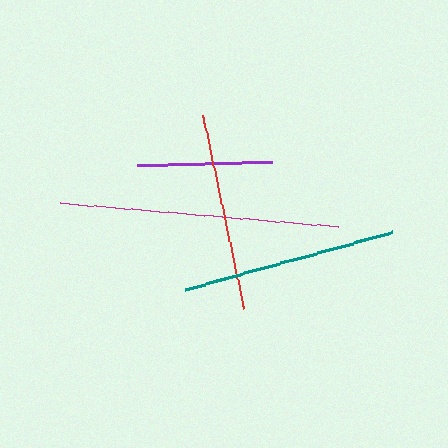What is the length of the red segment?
The red segment is approximately 198 pixels long.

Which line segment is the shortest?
The purple line is the shortest at approximately 135 pixels.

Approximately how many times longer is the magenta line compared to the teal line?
The magenta line is approximately 1.3 times the length of the teal line.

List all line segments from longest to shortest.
From longest to shortest: magenta, teal, red, purple.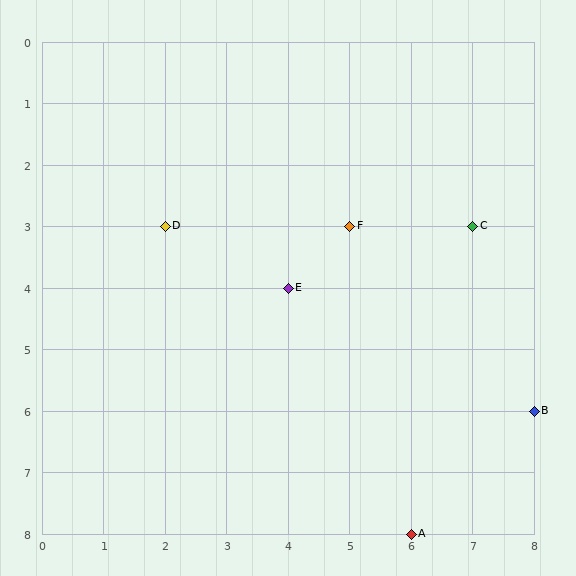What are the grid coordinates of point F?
Point F is at grid coordinates (5, 3).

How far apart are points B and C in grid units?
Points B and C are 1 column and 3 rows apart (about 3.2 grid units diagonally).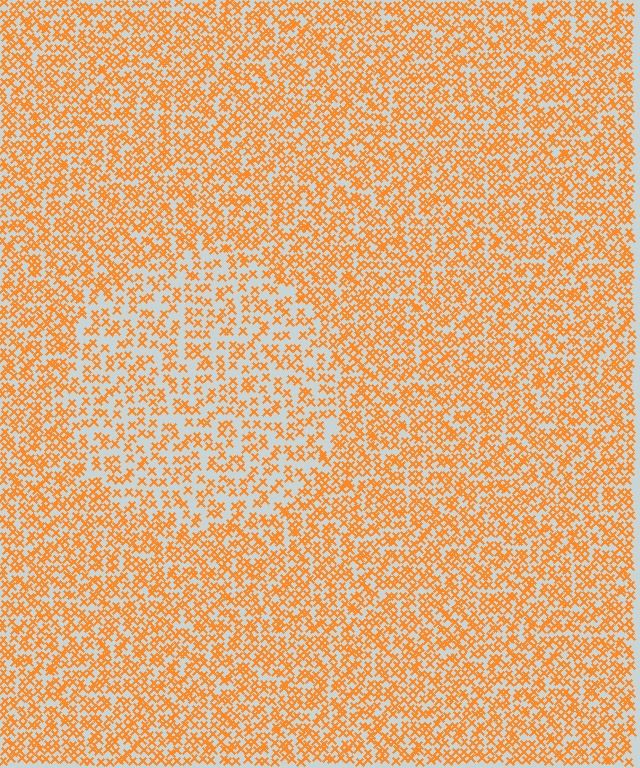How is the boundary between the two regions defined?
The boundary is defined by a change in element density (approximately 1.7x ratio). All elements are the same color, size, and shape.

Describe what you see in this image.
The image contains small orange elements arranged at two different densities. A circle-shaped region is visible where the elements are less densely packed than the surrounding area.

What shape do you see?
I see a circle.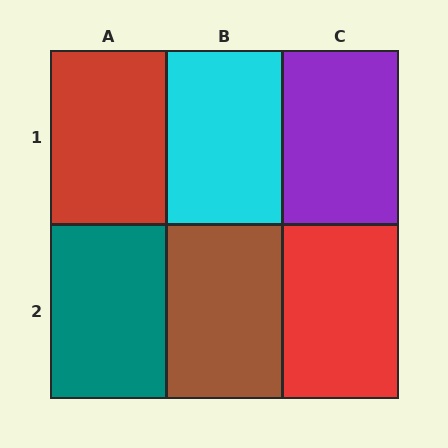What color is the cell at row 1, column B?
Cyan.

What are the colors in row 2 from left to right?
Teal, brown, red.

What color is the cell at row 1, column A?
Red.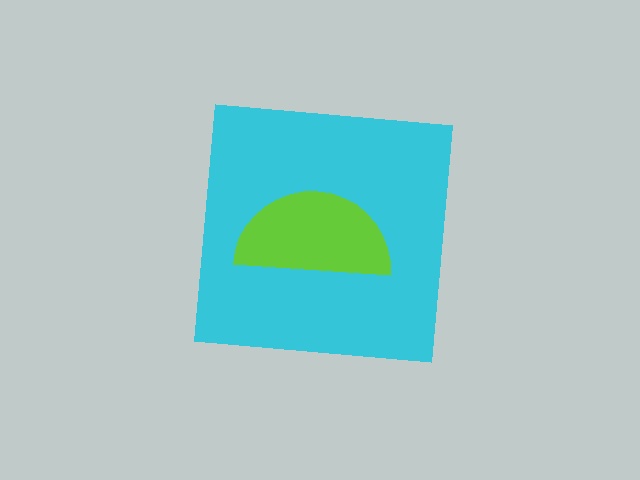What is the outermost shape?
The cyan square.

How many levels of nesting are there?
2.